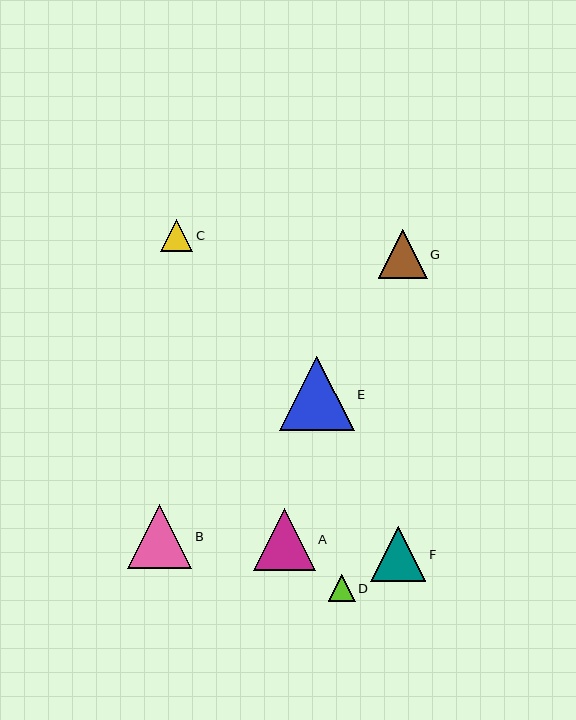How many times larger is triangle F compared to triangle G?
Triangle F is approximately 1.1 times the size of triangle G.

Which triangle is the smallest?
Triangle D is the smallest with a size of approximately 26 pixels.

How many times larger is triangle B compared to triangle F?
Triangle B is approximately 1.2 times the size of triangle F.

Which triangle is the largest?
Triangle E is the largest with a size of approximately 75 pixels.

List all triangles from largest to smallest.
From largest to smallest: E, B, A, F, G, C, D.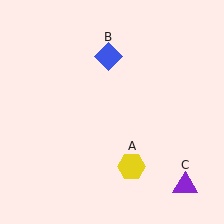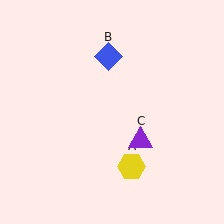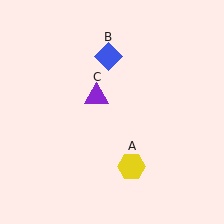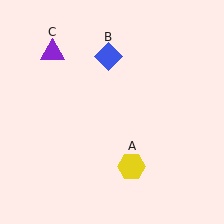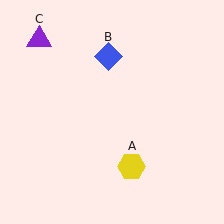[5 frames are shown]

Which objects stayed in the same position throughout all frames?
Yellow hexagon (object A) and blue diamond (object B) remained stationary.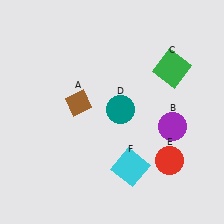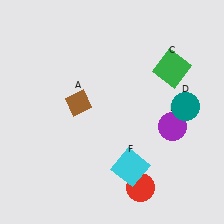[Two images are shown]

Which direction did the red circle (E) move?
The red circle (E) moved left.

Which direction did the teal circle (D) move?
The teal circle (D) moved right.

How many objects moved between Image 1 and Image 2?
2 objects moved between the two images.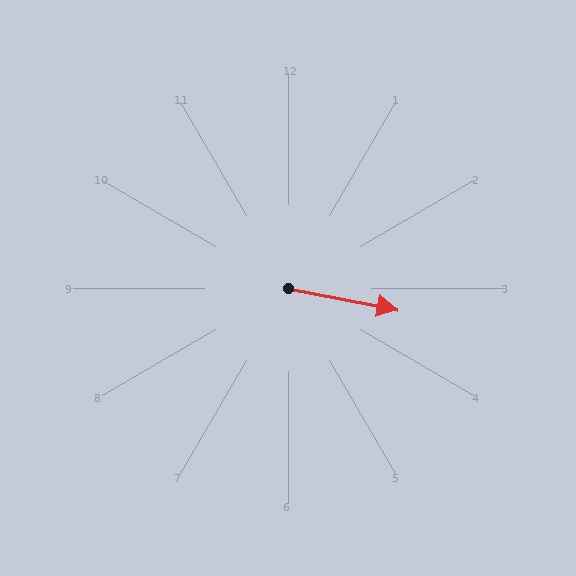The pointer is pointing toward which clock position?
Roughly 3 o'clock.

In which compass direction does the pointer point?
East.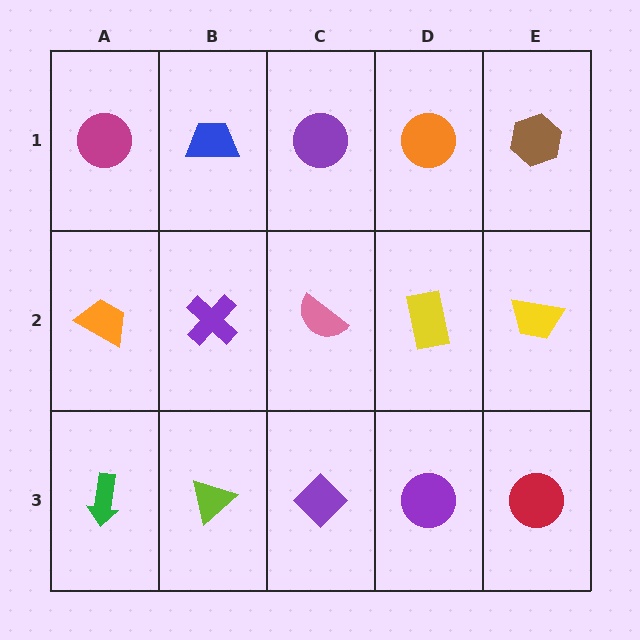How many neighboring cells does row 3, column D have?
3.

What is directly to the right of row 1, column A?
A blue trapezoid.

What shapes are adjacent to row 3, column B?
A purple cross (row 2, column B), a green arrow (row 3, column A), a purple diamond (row 3, column C).